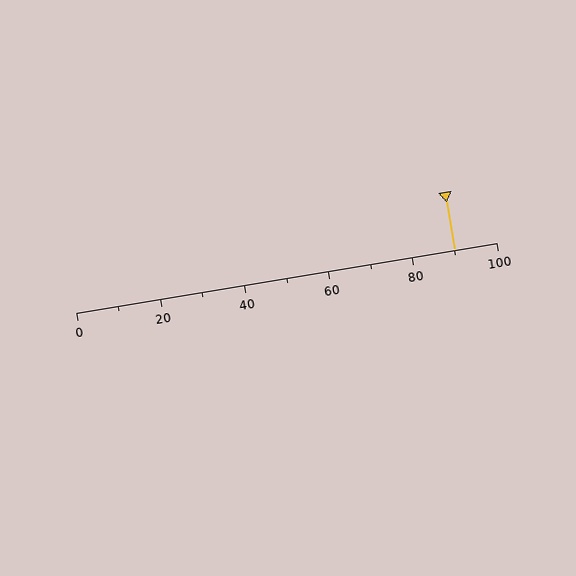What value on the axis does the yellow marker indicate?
The marker indicates approximately 90.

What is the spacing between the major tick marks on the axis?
The major ticks are spaced 20 apart.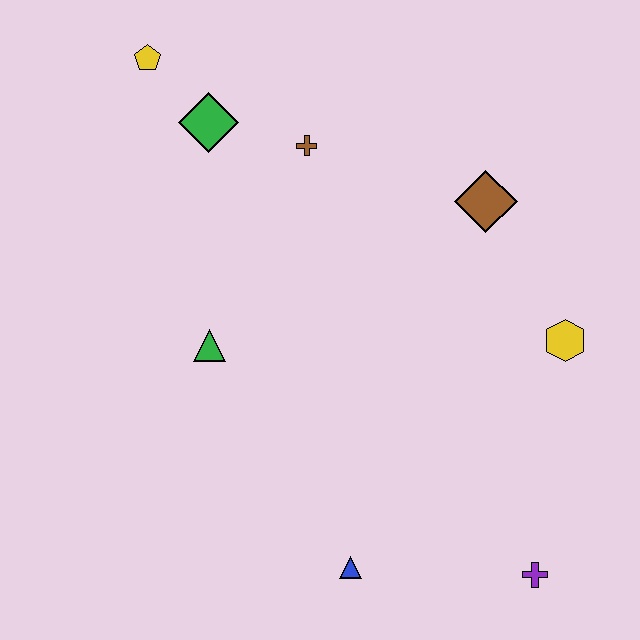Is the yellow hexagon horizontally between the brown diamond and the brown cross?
No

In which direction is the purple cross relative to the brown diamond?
The purple cross is below the brown diamond.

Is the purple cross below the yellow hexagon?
Yes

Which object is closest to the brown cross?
The green diamond is closest to the brown cross.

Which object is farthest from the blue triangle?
The yellow pentagon is farthest from the blue triangle.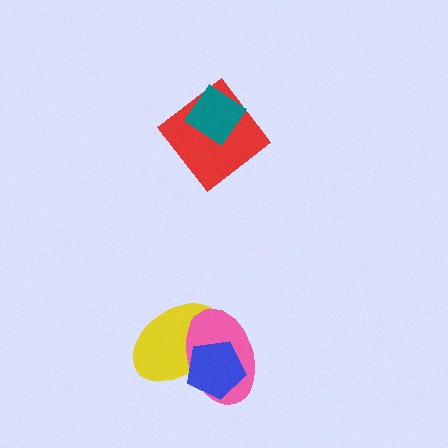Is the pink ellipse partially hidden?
Yes, it is partially covered by another shape.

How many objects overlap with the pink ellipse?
2 objects overlap with the pink ellipse.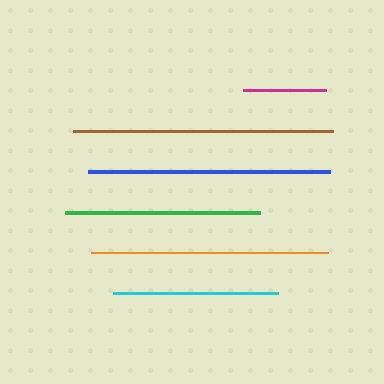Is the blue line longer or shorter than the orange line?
The blue line is longer than the orange line.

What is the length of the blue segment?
The blue segment is approximately 242 pixels long.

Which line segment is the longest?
The brown line is the longest at approximately 260 pixels.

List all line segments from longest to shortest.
From longest to shortest: brown, blue, orange, green, cyan, magenta.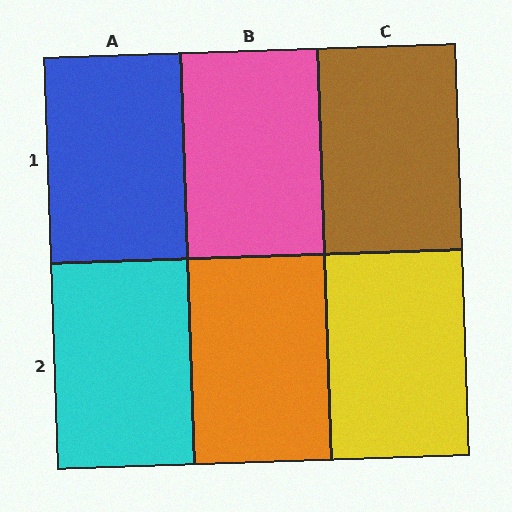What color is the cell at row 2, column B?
Orange.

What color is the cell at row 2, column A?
Cyan.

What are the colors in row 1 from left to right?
Blue, pink, brown.